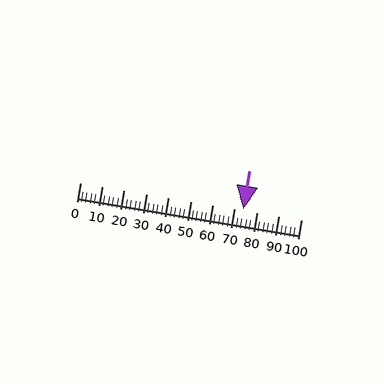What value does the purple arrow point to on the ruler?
The purple arrow points to approximately 74.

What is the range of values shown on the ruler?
The ruler shows values from 0 to 100.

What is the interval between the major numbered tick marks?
The major tick marks are spaced 10 units apart.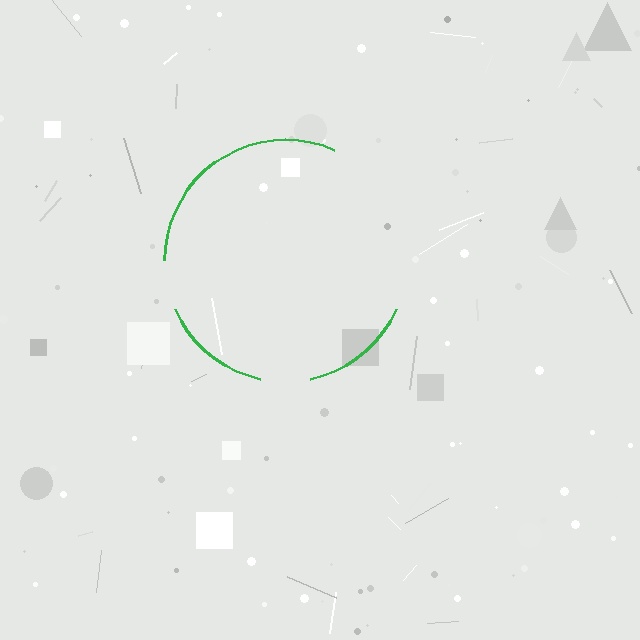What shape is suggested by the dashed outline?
The dashed outline suggests a circle.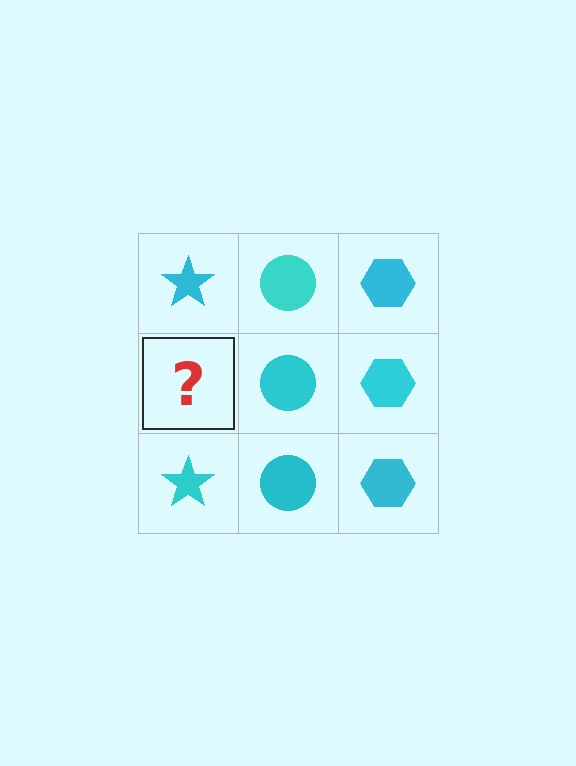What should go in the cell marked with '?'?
The missing cell should contain a cyan star.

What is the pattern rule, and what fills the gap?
The rule is that each column has a consistent shape. The gap should be filled with a cyan star.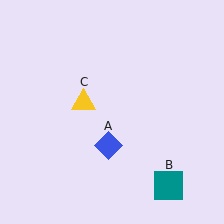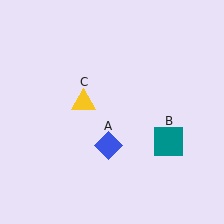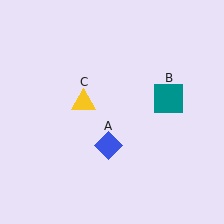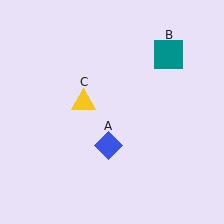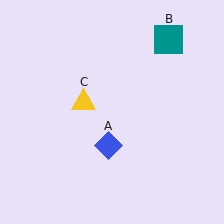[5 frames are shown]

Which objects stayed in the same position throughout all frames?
Blue diamond (object A) and yellow triangle (object C) remained stationary.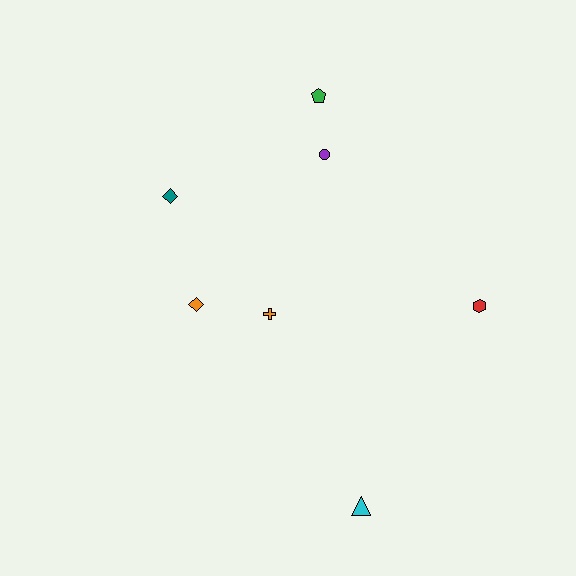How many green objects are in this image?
There is 1 green object.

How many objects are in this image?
There are 7 objects.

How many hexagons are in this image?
There is 1 hexagon.